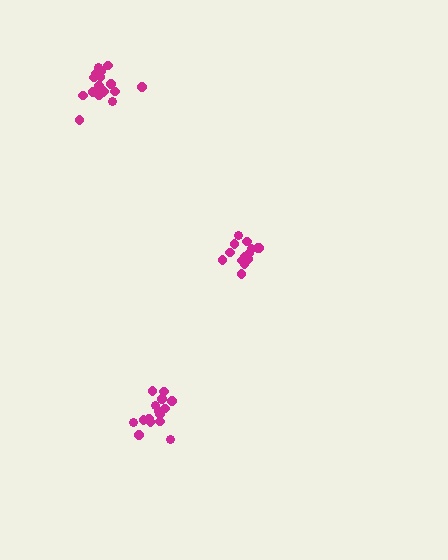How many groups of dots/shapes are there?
There are 3 groups.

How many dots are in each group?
Group 1: 18 dots, Group 2: 14 dots, Group 3: 15 dots (47 total).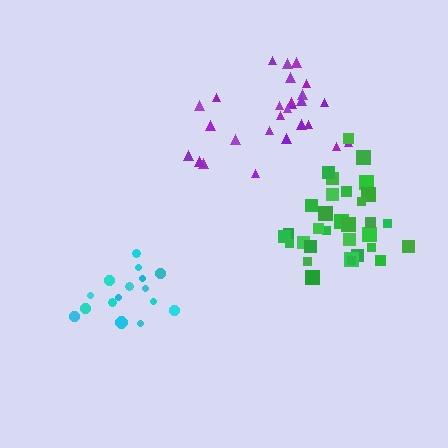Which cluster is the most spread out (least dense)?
Purple.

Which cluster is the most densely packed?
Green.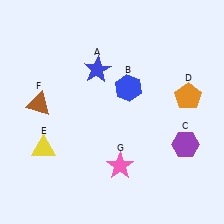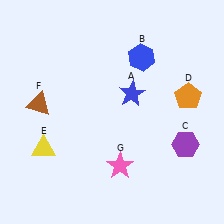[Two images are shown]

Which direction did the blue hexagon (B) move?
The blue hexagon (B) moved up.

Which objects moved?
The objects that moved are: the blue star (A), the blue hexagon (B).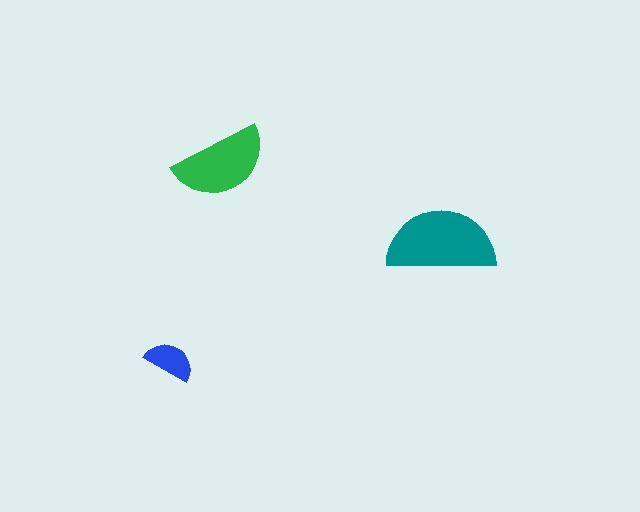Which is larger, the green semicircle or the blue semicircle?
The green one.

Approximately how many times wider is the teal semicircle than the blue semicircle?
About 2 times wider.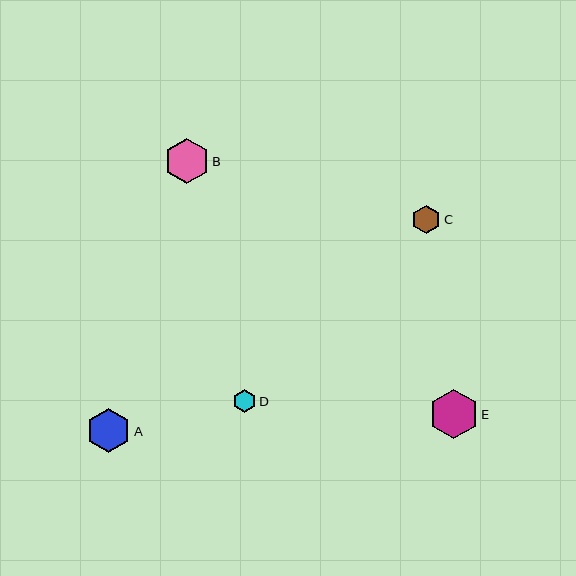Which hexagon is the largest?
Hexagon E is the largest with a size of approximately 49 pixels.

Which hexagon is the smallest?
Hexagon D is the smallest with a size of approximately 23 pixels.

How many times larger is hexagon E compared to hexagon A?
Hexagon E is approximately 1.1 times the size of hexagon A.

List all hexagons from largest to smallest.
From largest to smallest: E, B, A, C, D.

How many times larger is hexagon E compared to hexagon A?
Hexagon E is approximately 1.1 times the size of hexagon A.